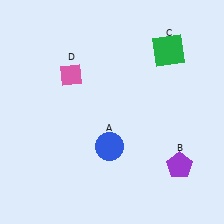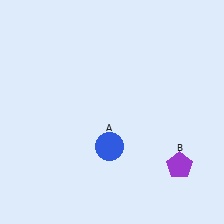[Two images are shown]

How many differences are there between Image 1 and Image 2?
There are 2 differences between the two images.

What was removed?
The pink diamond (D), the green square (C) were removed in Image 2.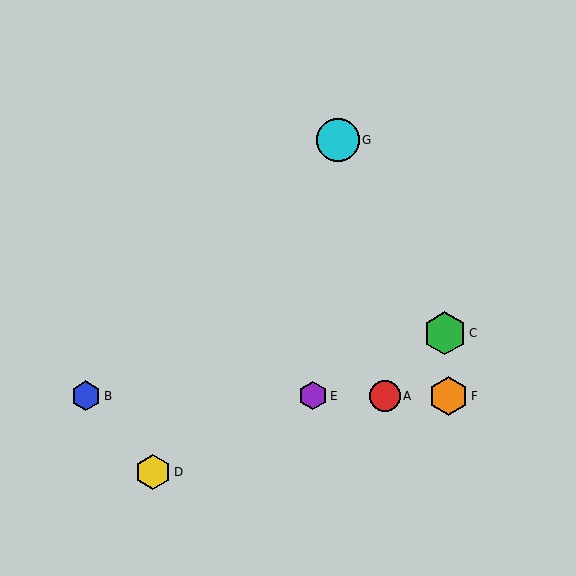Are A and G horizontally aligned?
No, A is at y≈396 and G is at y≈140.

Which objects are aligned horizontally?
Objects A, B, E, F are aligned horizontally.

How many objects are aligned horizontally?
4 objects (A, B, E, F) are aligned horizontally.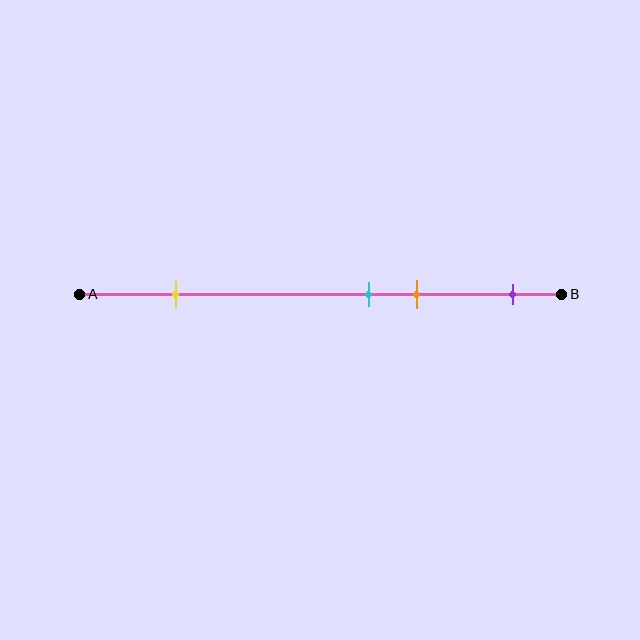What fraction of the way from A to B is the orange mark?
The orange mark is approximately 70% (0.7) of the way from A to B.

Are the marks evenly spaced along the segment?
No, the marks are not evenly spaced.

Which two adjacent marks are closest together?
The cyan and orange marks are the closest adjacent pair.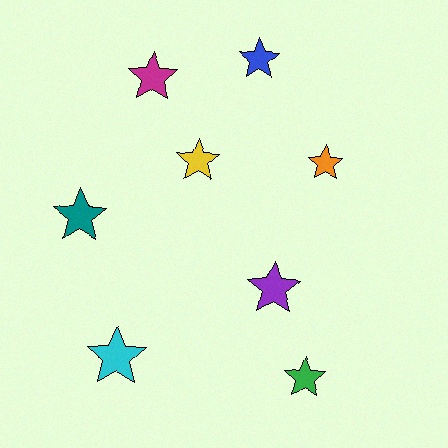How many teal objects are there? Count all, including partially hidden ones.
There is 1 teal object.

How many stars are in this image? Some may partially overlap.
There are 8 stars.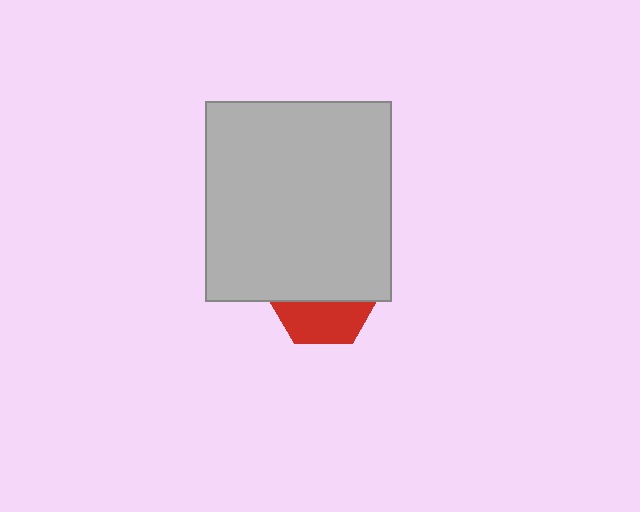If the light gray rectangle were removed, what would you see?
You would see the complete red hexagon.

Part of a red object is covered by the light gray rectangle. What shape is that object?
It is a hexagon.